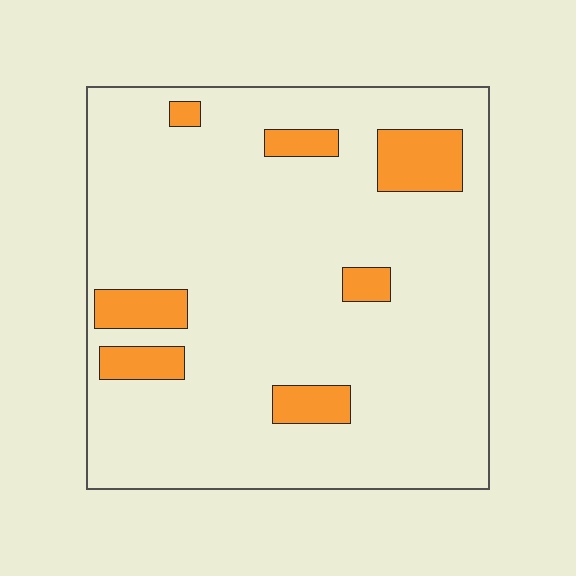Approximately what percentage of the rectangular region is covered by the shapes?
Approximately 10%.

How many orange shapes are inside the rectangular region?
7.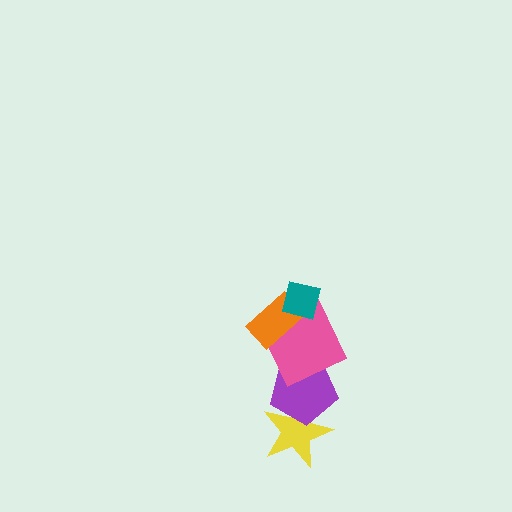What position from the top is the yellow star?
The yellow star is 5th from the top.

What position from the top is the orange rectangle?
The orange rectangle is 2nd from the top.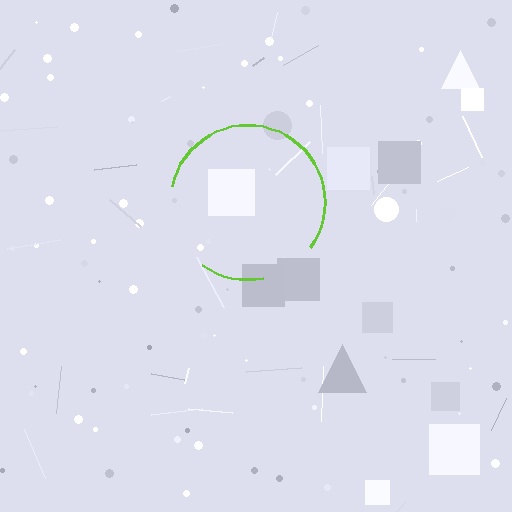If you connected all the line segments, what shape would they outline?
They would outline a circle.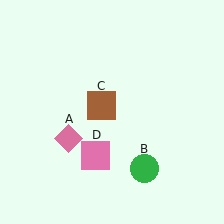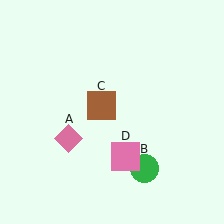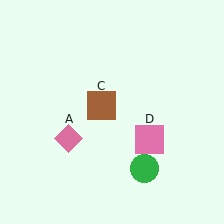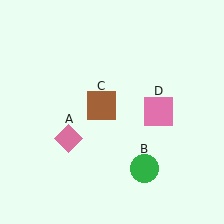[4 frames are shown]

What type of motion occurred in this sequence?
The pink square (object D) rotated counterclockwise around the center of the scene.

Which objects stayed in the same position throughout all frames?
Pink diamond (object A) and green circle (object B) and brown square (object C) remained stationary.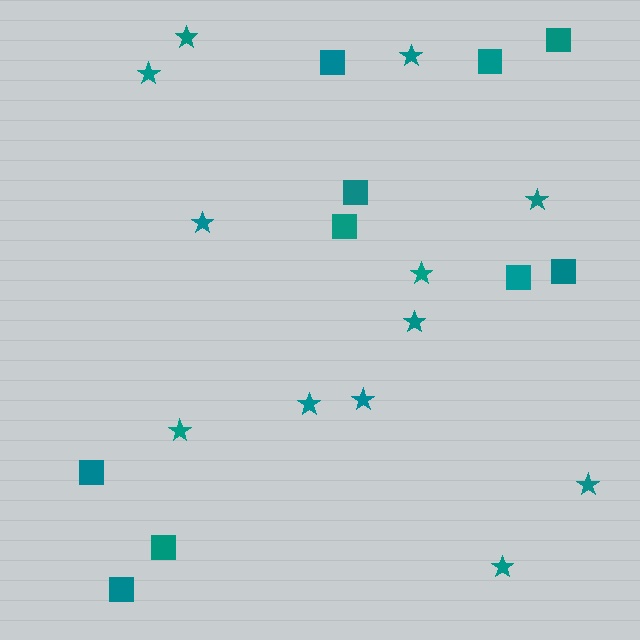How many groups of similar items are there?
There are 2 groups: one group of squares (10) and one group of stars (12).